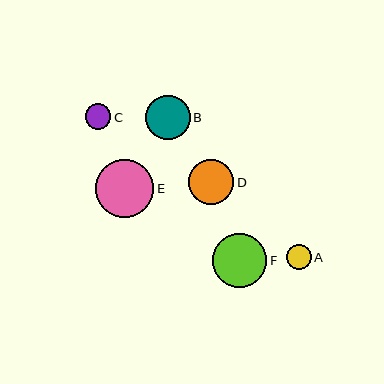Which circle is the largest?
Circle E is the largest with a size of approximately 58 pixels.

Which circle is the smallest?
Circle A is the smallest with a size of approximately 25 pixels.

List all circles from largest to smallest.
From largest to smallest: E, F, D, B, C, A.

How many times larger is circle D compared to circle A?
Circle D is approximately 1.8 times the size of circle A.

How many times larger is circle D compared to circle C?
Circle D is approximately 1.8 times the size of circle C.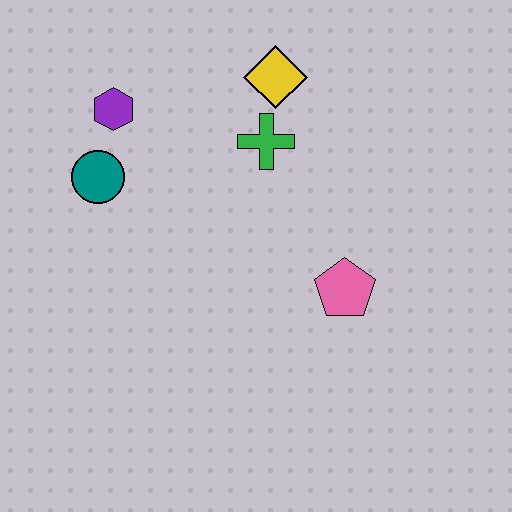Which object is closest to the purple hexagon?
The teal circle is closest to the purple hexagon.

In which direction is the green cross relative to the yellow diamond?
The green cross is below the yellow diamond.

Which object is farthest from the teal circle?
The pink pentagon is farthest from the teal circle.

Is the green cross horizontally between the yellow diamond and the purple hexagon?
Yes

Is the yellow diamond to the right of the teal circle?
Yes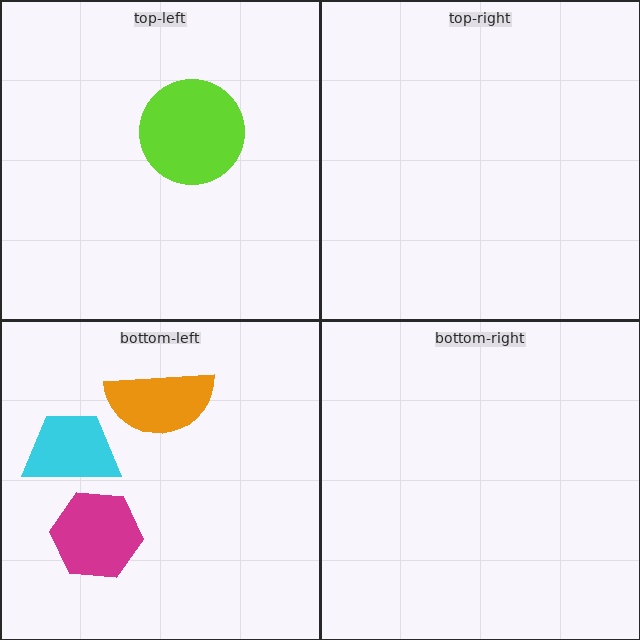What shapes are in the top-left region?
The lime circle.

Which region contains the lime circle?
The top-left region.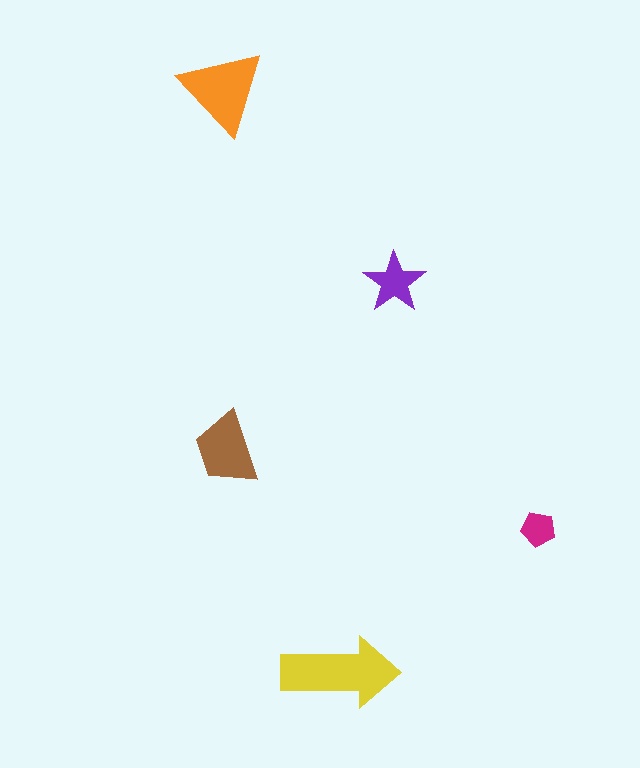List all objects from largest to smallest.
The yellow arrow, the orange triangle, the brown trapezoid, the purple star, the magenta pentagon.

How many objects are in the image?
There are 5 objects in the image.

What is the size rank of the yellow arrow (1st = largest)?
1st.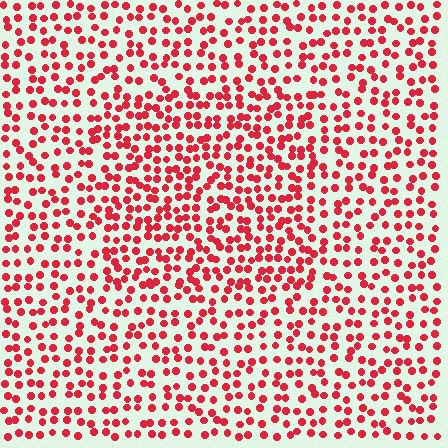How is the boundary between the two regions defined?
The boundary is defined by a change in element density (approximately 1.4x ratio). All elements are the same color, size, and shape.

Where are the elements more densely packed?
The elements are more densely packed inside the rectangle boundary.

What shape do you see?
I see a rectangle.